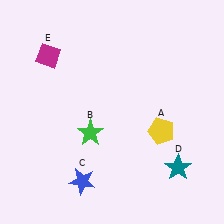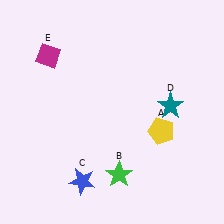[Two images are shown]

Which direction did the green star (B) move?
The green star (B) moved down.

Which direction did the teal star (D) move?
The teal star (D) moved up.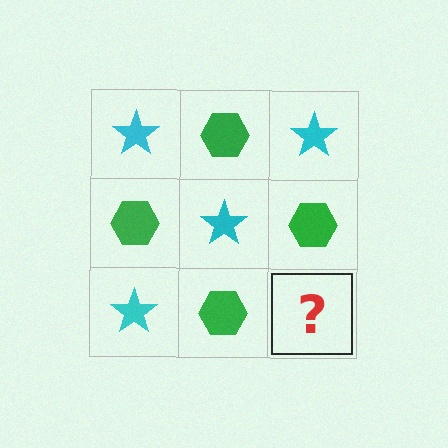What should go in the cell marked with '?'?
The missing cell should contain a cyan star.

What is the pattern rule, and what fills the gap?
The rule is that it alternates cyan star and green hexagon in a checkerboard pattern. The gap should be filled with a cyan star.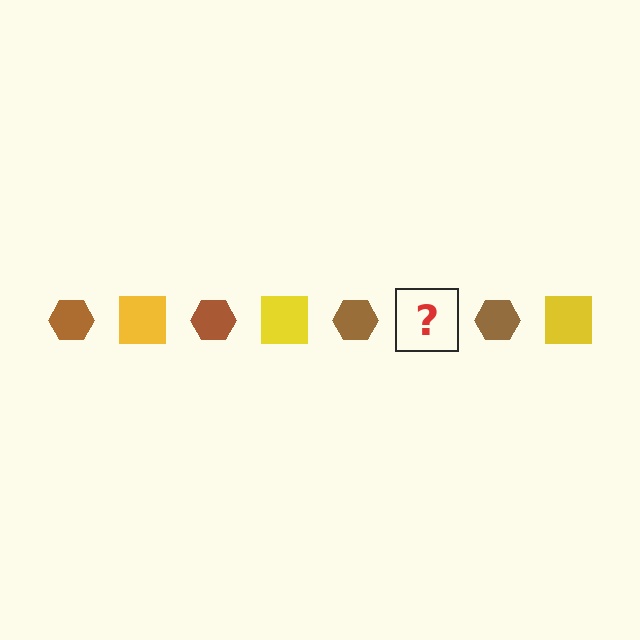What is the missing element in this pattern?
The missing element is a yellow square.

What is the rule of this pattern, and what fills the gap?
The rule is that the pattern alternates between brown hexagon and yellow square. The gap should be filled with a yellow square.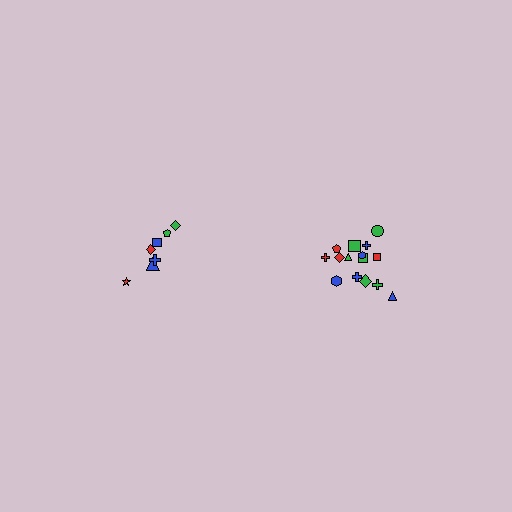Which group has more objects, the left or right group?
The right group.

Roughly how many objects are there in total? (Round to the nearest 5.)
Roughly 20 objects in total.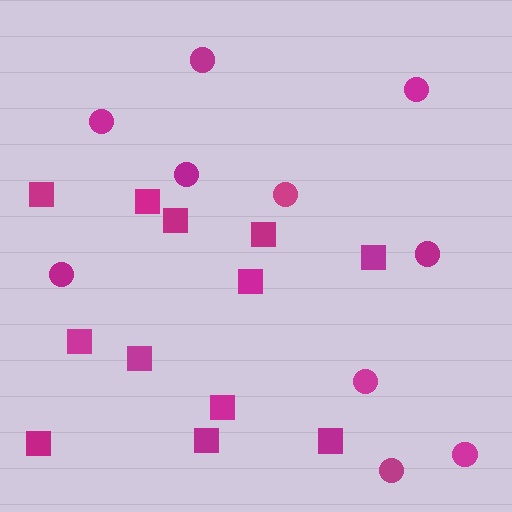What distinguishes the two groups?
There are 2 groups: one group of squares (12) and one group of circles (10).